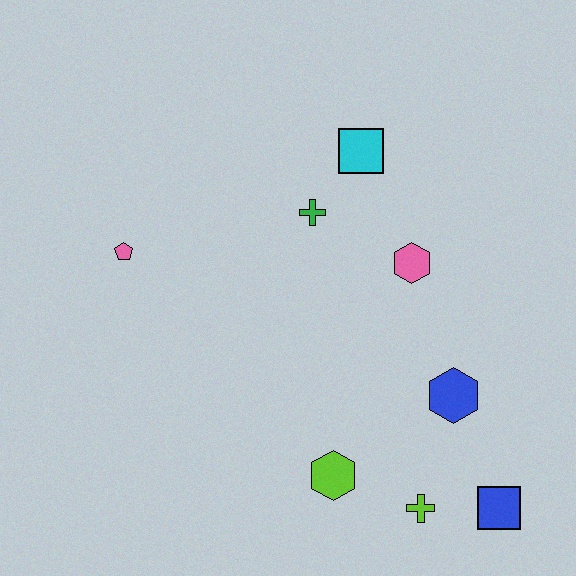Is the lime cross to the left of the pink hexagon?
No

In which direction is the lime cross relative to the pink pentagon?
The lime cross is to the right of the pink pentagon.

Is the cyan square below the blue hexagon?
No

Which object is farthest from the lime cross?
The pink pentagon is farthest from the lime cross.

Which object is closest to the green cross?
The cyan square is closest to the green cross.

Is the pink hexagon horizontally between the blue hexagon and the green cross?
Yes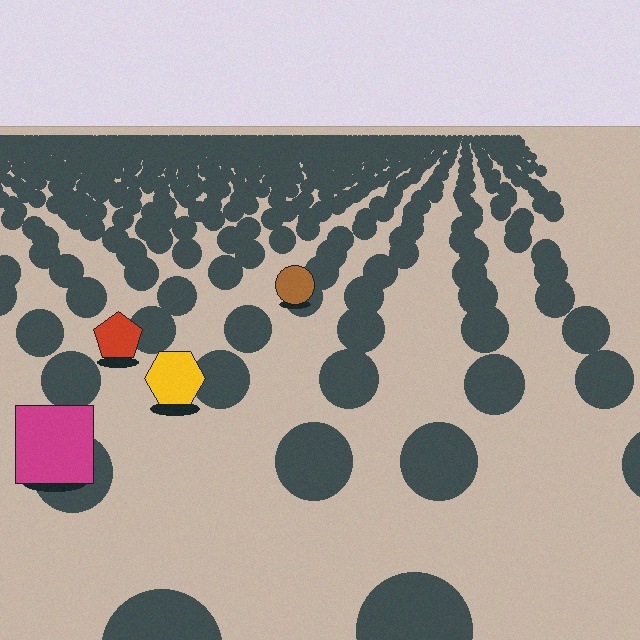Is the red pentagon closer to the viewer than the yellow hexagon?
No. The yellow hexagon is closer — you can tell from the texture gradient: the ground texture is coarser near it.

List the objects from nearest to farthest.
From nearest to farthest: the magenta square, the yellow hexagon, the red pentagon, the brown circle.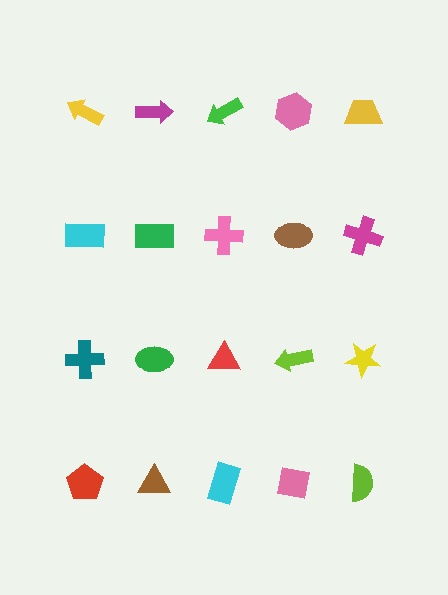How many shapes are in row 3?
5 shapes.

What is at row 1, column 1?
A yellow arrow.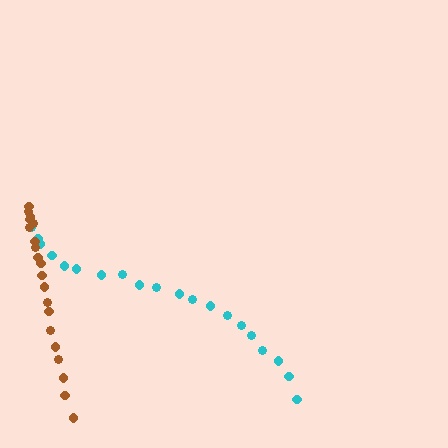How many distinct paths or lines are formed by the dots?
There are 2 distinct paths.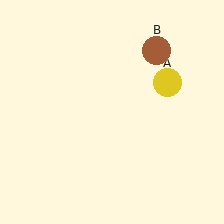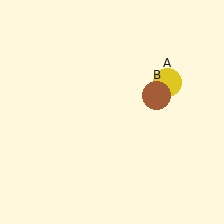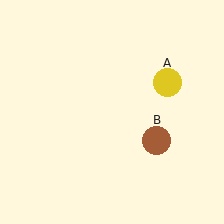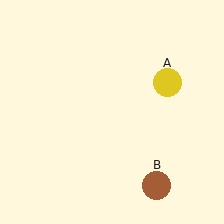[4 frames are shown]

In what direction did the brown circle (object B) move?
The brown circle (object B) moved down.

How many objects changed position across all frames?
1 object changed position: brown circle (object B).